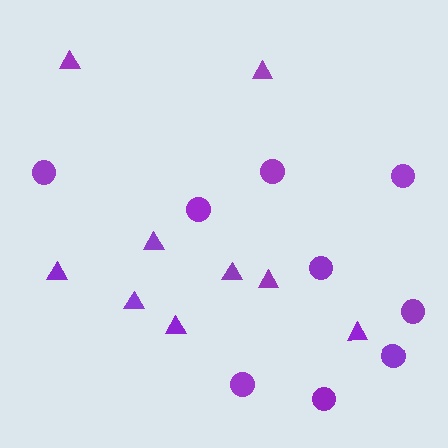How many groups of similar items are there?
There are 2 groups: one group of circles (9) and one group of triangles (9).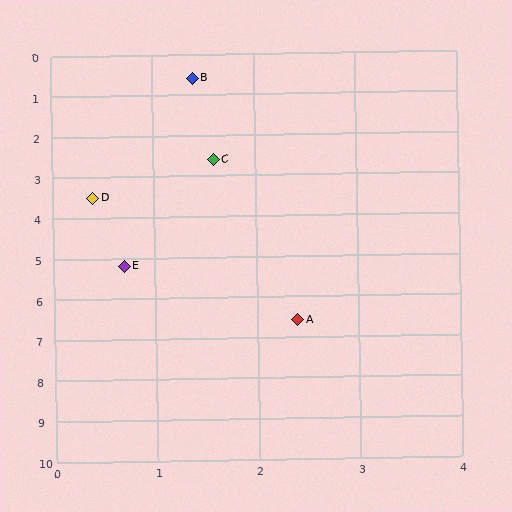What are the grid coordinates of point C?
Point C is at approximately (1.6, 2.6).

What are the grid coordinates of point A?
Point A is at approximately (2.4, 6.6).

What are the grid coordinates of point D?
Point D is at approximately (0.4, 3.5).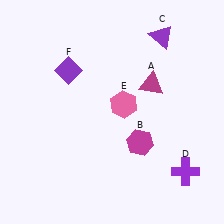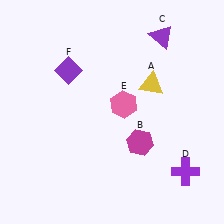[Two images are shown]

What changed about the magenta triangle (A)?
In Image 1, A is magenta. In Image 2, it changed to yellow.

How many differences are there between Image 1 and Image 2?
There is 1 difference between the two images.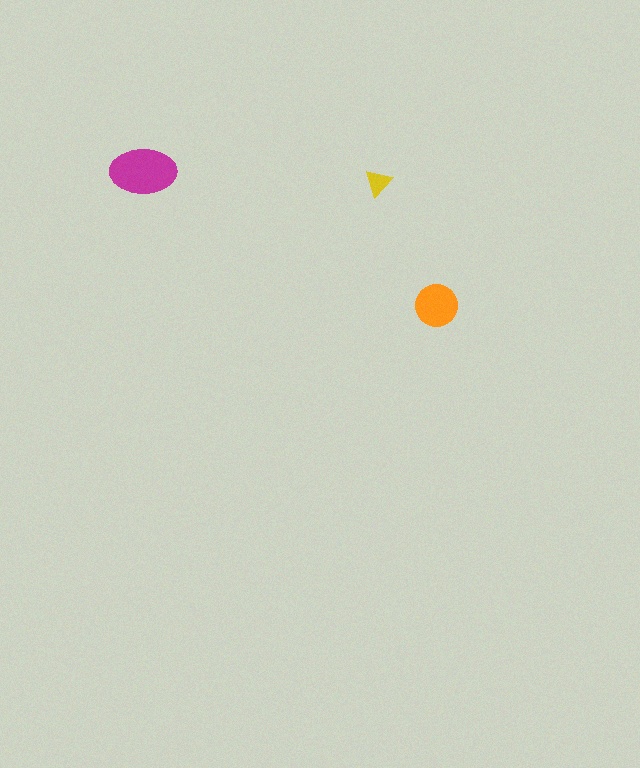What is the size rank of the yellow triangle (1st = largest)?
3rd.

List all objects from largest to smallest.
The magenta ellipse, the orange circle, the yellow triangle.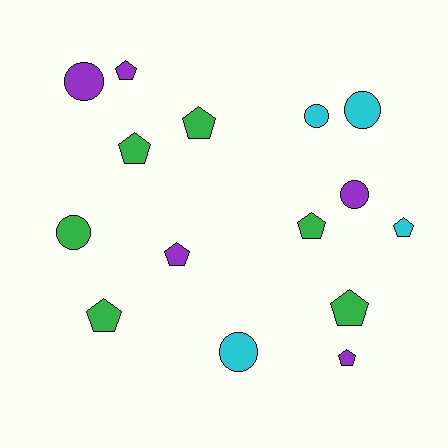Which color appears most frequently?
Green, with 6 objects.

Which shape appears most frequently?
Pentagon, with 9 objects.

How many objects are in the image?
There are 15 objects.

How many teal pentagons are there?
There are no teal pentagons.